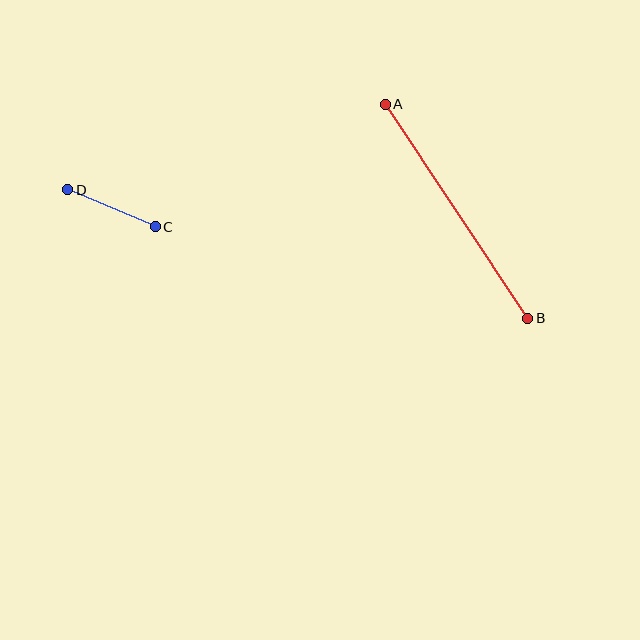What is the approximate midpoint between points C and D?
The midpoint is at approximately (111, 208) pixels.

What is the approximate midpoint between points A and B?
The midpoint is at approximately (456, 211) pixels.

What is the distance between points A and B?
The distance is approximately 257 pixels.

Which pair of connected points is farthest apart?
Points A and B are farthest apart.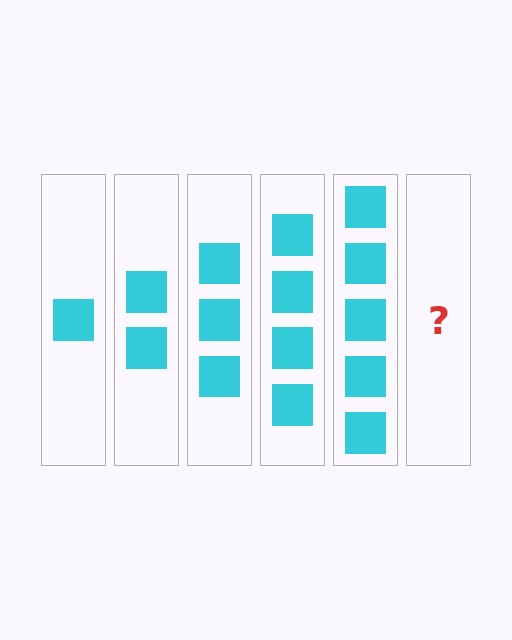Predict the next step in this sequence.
The next step is 6 squares.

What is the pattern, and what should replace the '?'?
The pattern is that each step adds one more square. The '?' should be 6 squares.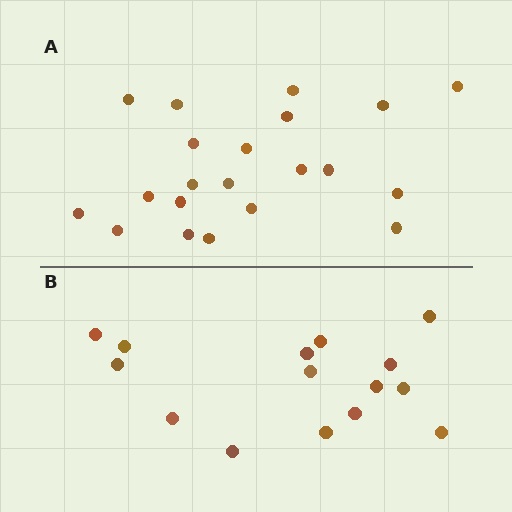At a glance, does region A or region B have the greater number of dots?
Region A (the top region) has more dots.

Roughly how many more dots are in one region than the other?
Region A has about 6 more dots than region B.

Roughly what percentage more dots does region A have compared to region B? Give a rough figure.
About 40% more.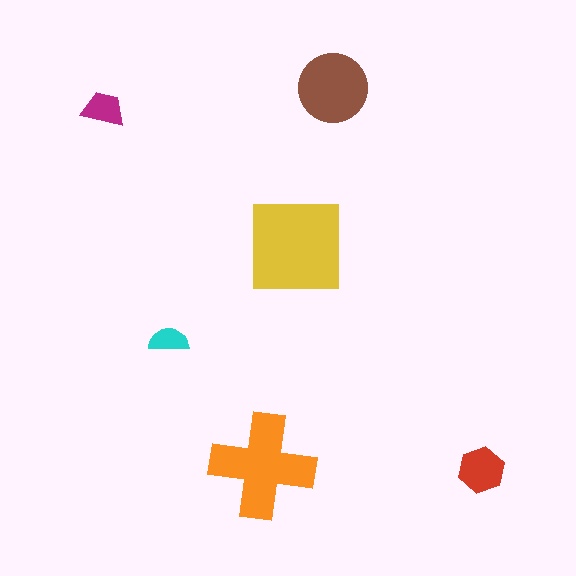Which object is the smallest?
The cyan semicircle.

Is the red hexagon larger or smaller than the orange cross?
Smaller.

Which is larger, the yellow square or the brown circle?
The yellow square.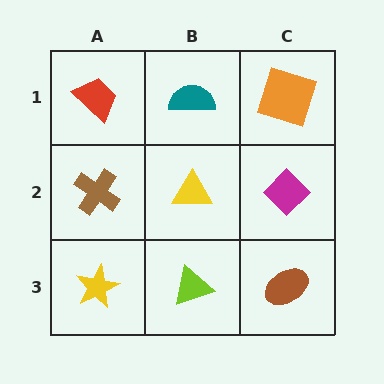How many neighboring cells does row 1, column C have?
2.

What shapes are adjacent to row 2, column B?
A teal semicircle (row 1, column B), a lime triangle (row 3, column B), a brown cross (row 2, column A), a magenta diamond (row 2, column C).